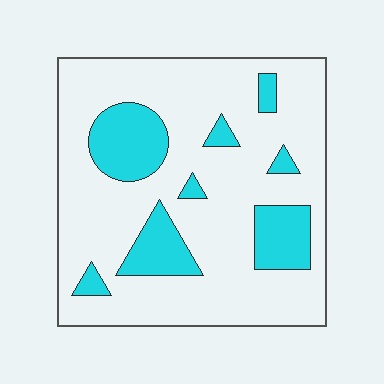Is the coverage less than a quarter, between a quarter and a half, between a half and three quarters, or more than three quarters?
Less than a quarter.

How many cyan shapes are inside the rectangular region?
8.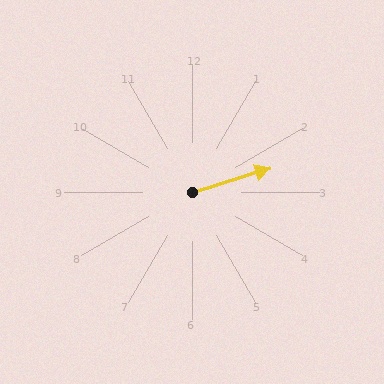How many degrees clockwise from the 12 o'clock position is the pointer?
Approximately 73 degrees.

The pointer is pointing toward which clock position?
Roughly 2 o'clock.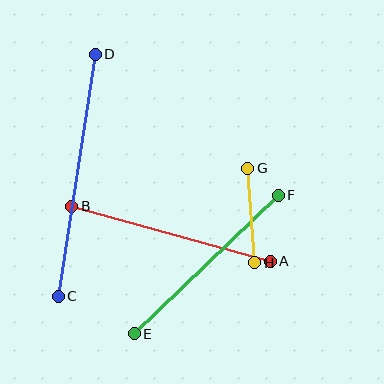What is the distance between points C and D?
The distance is approximately 245 pixels.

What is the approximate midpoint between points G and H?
The midpoint is at approximately (251, 216) pixels.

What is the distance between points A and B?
The distance is approximately 206 pixels.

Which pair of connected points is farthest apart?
Points C and D are farthest apart.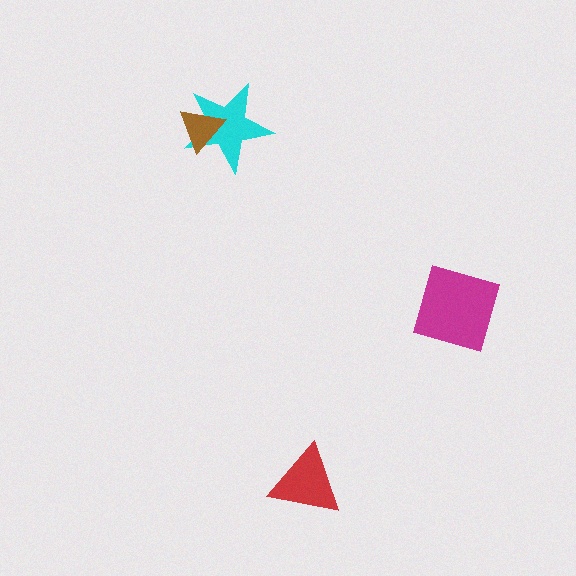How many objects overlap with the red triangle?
0 objects overlap with the red triangle.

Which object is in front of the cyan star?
The brown triangle is in front of the cyan star.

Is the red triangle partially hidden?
No, no other shape covers it.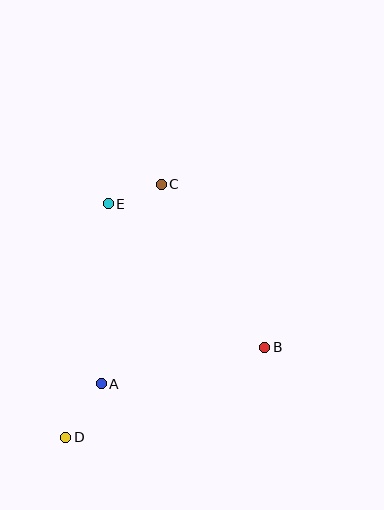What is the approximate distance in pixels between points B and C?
The distance between B and C is approximately 193 pixels.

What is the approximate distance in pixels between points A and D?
The distance between A and D is approximately 64 pixels.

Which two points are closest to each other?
Points C and E are closest to each other.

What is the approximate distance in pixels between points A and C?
The distance between A and C is approximately 208 pixels.